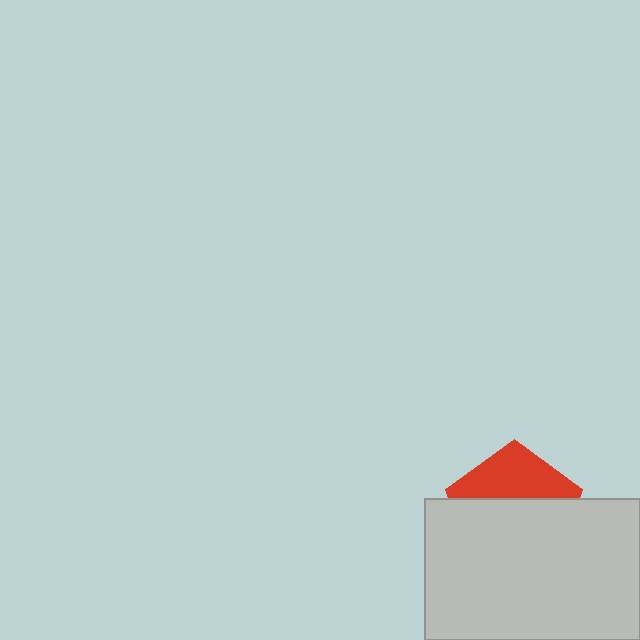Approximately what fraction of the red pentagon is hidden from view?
Roughly 63% of the red pentagon is hidden behind the light gray rectangle.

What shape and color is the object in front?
The object in front is a light gray rectangle.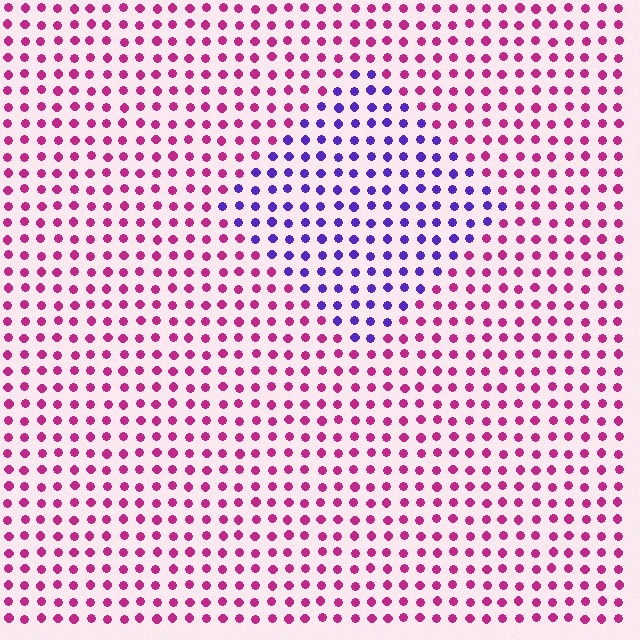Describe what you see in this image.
The image is filled with small magenta elements in a uniform arrangement. A diamond-shaped region is visible where the elements are tinted to a slightly different hue, forming a subtle color boundary.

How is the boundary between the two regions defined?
The boundary is defined purely by a slight shift in hue (about 63 degrees). Spacing, size, and orientation are identical on both sides.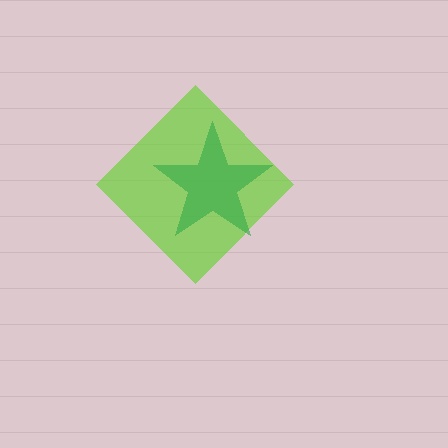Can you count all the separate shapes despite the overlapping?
Yes, there are 2 separate shapes.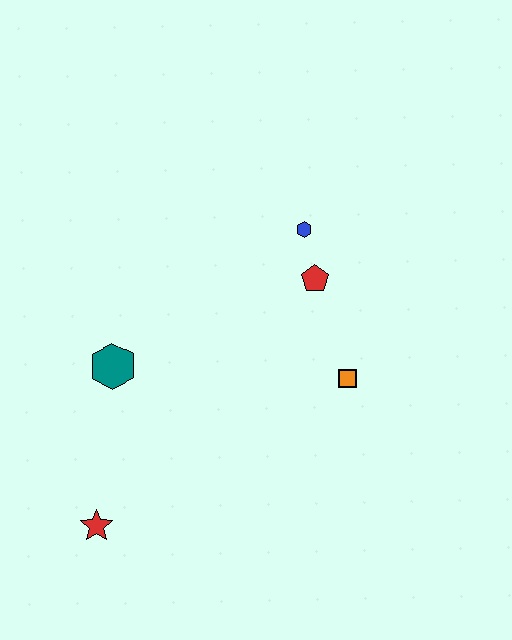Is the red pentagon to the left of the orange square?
Yes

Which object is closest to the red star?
The teal hexagon is closest to the red star.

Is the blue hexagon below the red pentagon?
No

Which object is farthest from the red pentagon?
The red star is farthest from the red pentagon.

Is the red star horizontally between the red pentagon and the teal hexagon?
No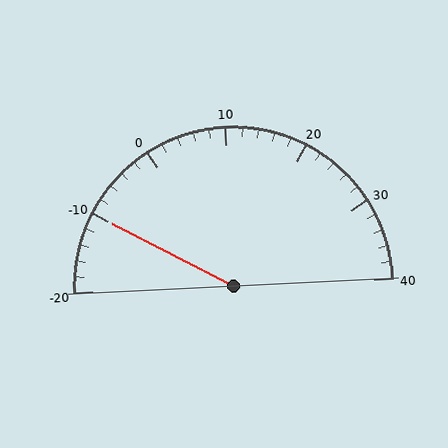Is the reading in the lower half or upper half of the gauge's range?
The reading is in the lower half of the range (-20 to 40).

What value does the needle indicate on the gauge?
The needle indicates approximately -10.